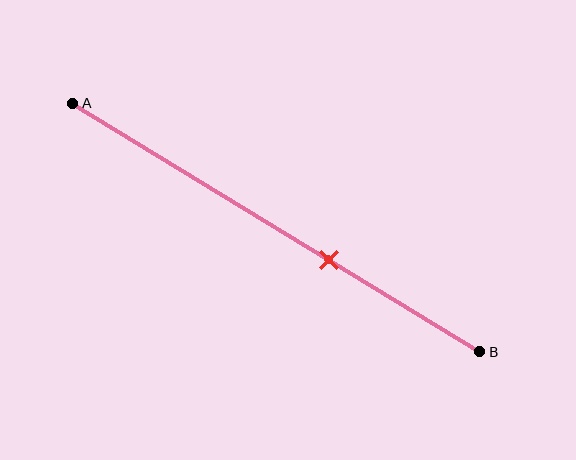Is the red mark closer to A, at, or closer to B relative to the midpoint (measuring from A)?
The red mark is closer to point B than the midpoint of segment AB.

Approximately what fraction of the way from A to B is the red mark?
The red mark is approximately 65% of the way from A to B.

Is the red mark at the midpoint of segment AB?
No, the mark is at about 65% from A, not at the 50% midpoint.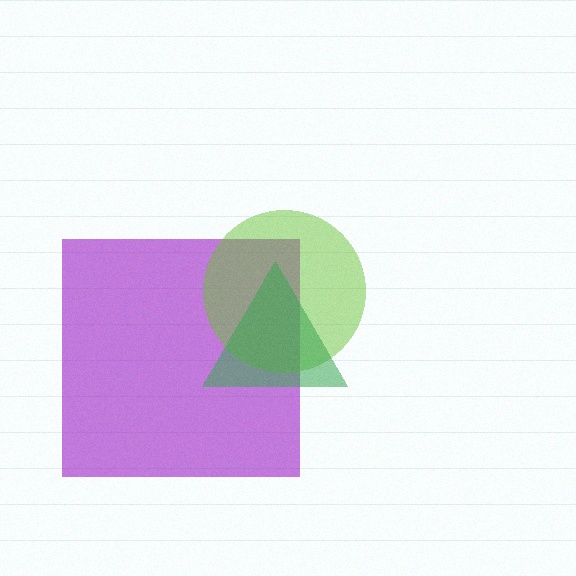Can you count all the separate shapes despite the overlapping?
Yes, there are 3 separate shapes.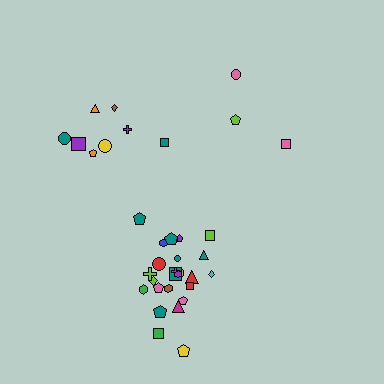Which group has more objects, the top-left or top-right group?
The top-left group.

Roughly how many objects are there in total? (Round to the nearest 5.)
Roughly 35 objects in total.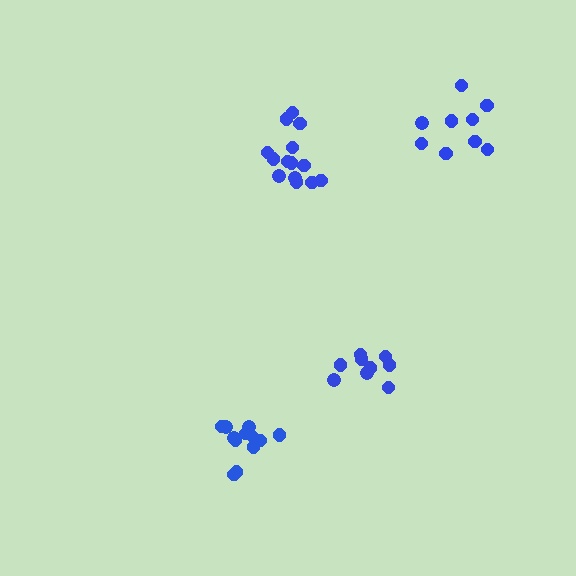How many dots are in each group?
Group 1: 9 dots, Group 2: 14 dots, Group 3: 12 dots, Group 4: 9 dots (44 total).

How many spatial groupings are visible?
There are 4 spatial groupings.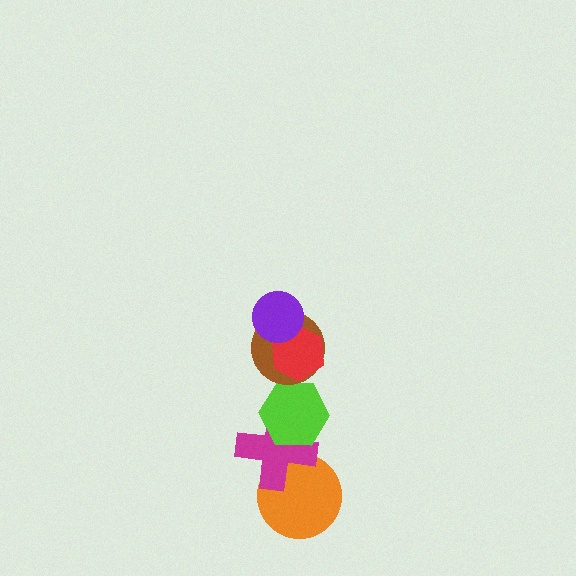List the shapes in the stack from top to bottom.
From top to bottom: the purple circle, the red hexagon, the brown circle, the lime hexagon, the magenta cross, the orange circle.